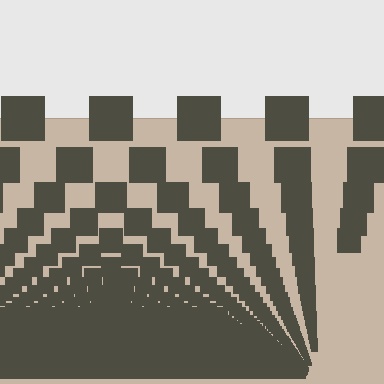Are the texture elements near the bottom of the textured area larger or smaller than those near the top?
Smaller. The gradient is inverted — elements near the bottom are smaller and denser.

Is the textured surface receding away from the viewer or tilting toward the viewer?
The surface appears to tilt toward the viewer. Texture elements get larger and sparser toward the top.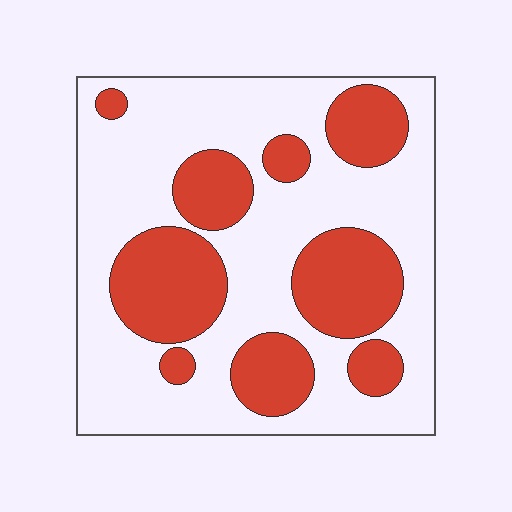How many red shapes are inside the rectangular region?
9.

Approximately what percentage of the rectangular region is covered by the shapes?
Approximately 35%.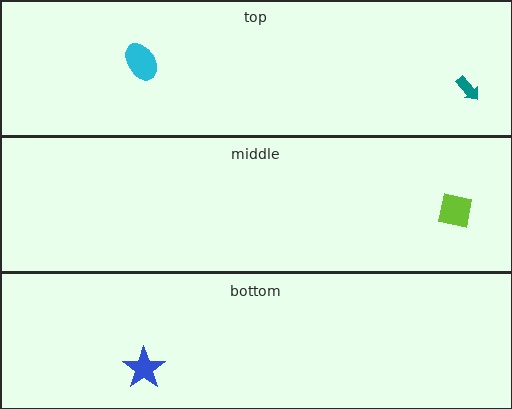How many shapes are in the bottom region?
1.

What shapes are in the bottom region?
The blue star.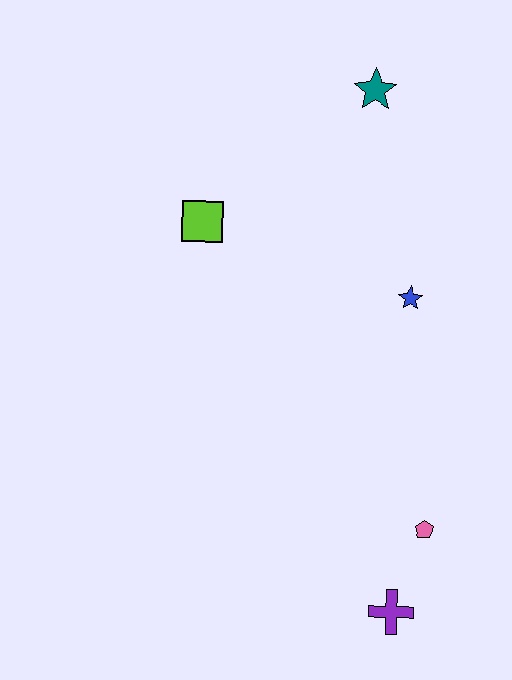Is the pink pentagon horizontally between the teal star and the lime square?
No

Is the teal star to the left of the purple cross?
Yes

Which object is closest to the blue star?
The teal star is closest to the blue star.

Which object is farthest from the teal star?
The purple cross is farthest from the teal star.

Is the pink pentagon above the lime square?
No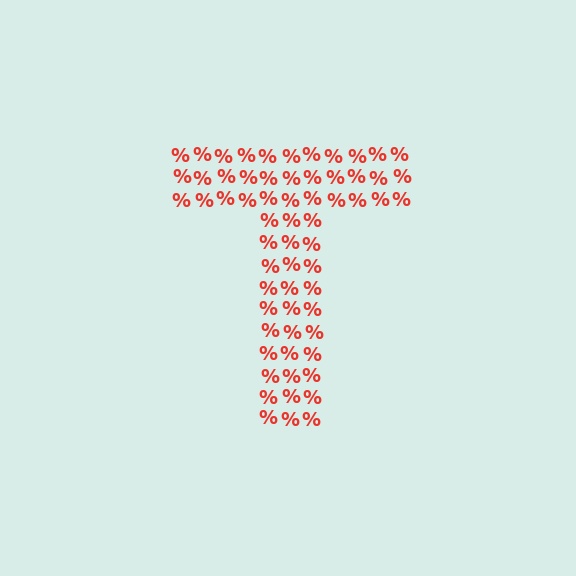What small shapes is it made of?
It is made of small percent signs.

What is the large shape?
The large shape is the letter T.